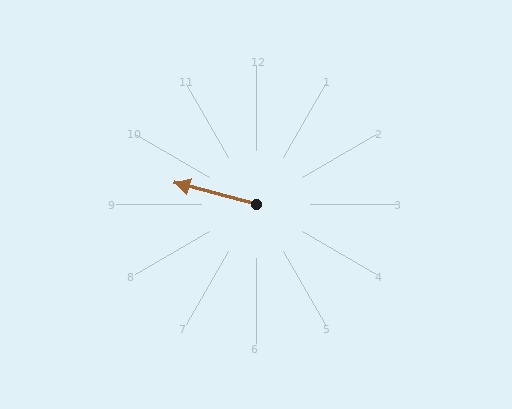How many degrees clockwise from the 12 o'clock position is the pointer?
Approximately 285 degrees.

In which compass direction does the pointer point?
West.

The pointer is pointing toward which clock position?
Roughly 10 o'clock.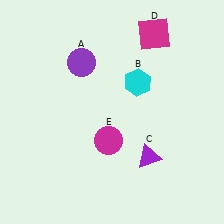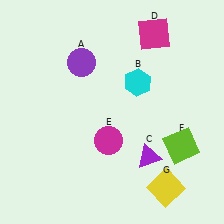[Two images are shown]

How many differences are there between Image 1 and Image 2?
There are 2 differences between the two images.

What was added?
A lime square (F), a yellow square (G) were added in Image 2.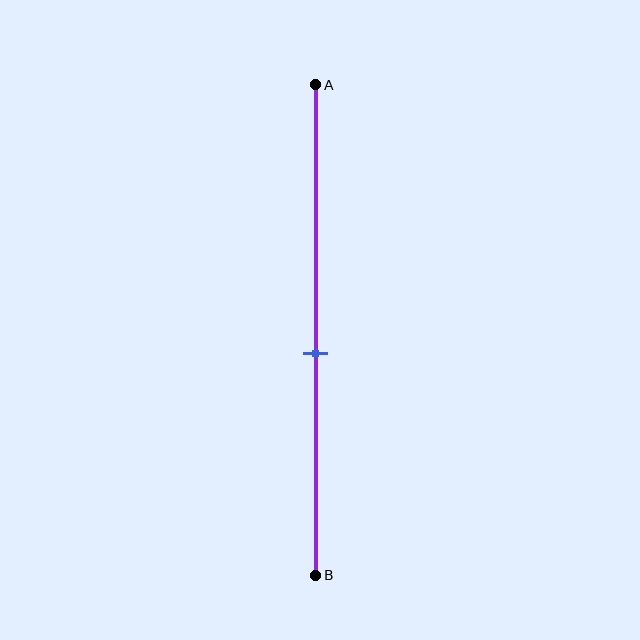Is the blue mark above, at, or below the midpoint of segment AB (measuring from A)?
The blue mark is below the midpoint of segment AB.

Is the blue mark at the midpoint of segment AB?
No, the mark is at about 55% from A, not at the 50% midpoint.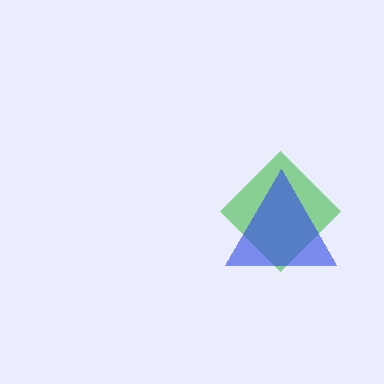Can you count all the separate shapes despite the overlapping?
Yes, there are 2 separate shapes.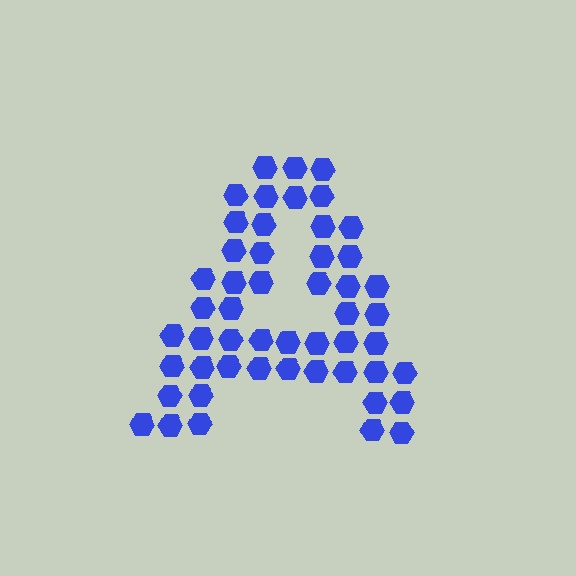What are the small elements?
The small elements are hexagons.